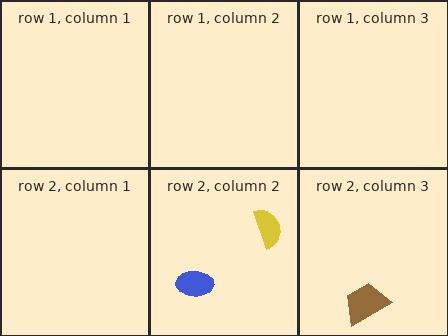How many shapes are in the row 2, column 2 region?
2.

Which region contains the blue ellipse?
The row 2, column 2 region.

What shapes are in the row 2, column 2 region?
The yellow semicircle, the blue ellipse.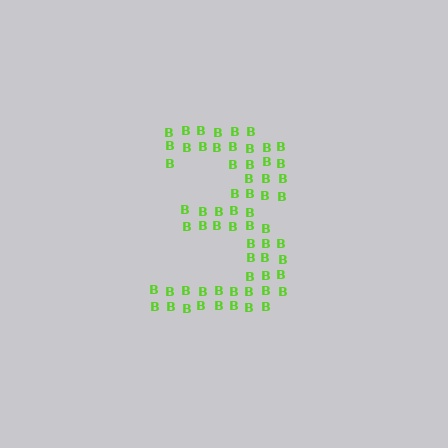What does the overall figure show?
The overall figure shows the digit 3.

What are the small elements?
The small elements are letter B's.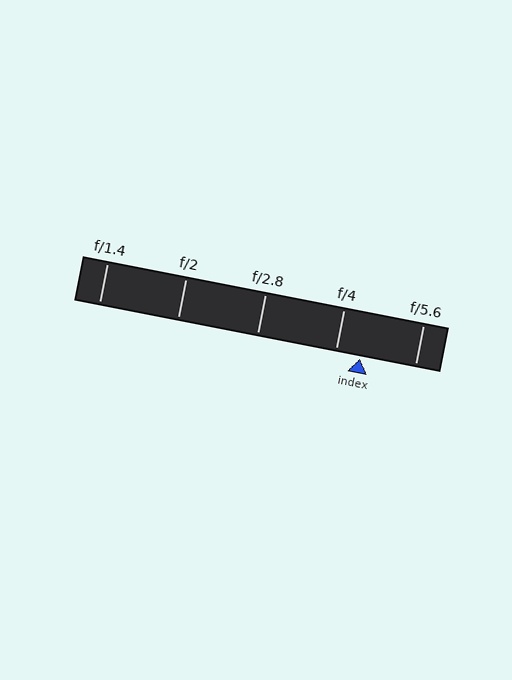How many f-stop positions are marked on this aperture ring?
There are 5 f-stop positions marked.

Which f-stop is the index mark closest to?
The index mark is closest to f/4.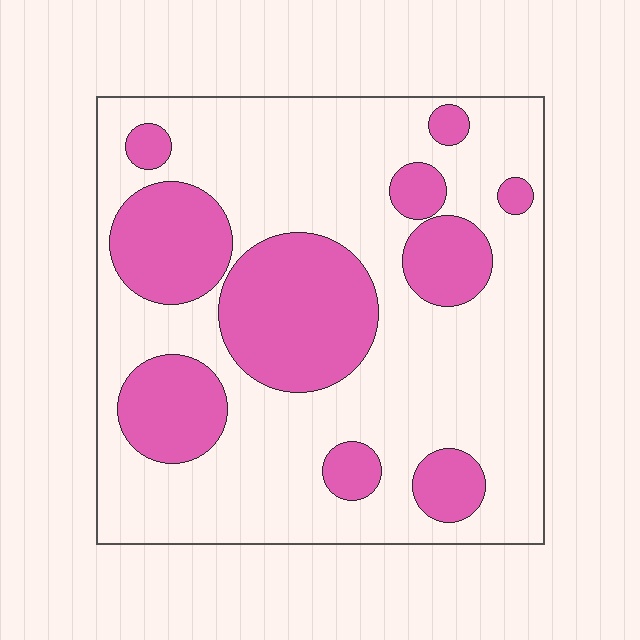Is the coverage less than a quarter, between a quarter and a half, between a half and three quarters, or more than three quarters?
Between a quarter and a half.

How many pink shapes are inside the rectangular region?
10.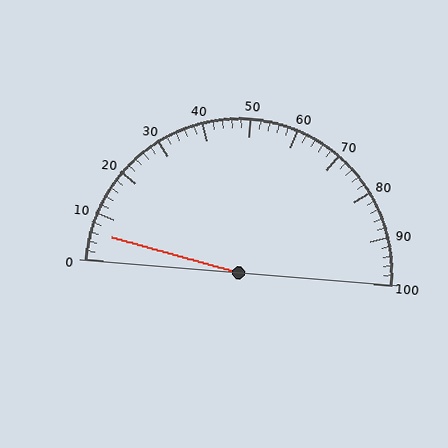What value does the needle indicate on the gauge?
The needle indicates approximately 6.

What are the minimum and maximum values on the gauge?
The gauge ranges from 0 to 100.